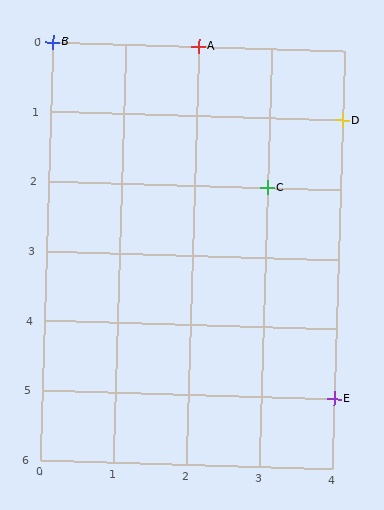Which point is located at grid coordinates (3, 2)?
Point C is at (3, 2).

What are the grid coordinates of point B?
Point B is at grid coordinates (0, 0).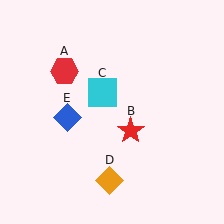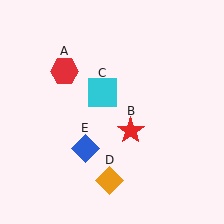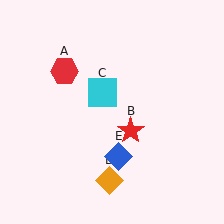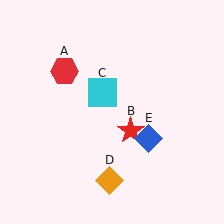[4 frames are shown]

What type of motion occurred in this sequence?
The blue diamond (object E) rotated counterclockwise around the center of the scene.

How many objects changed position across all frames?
1 object changed position: blue diamond (object E).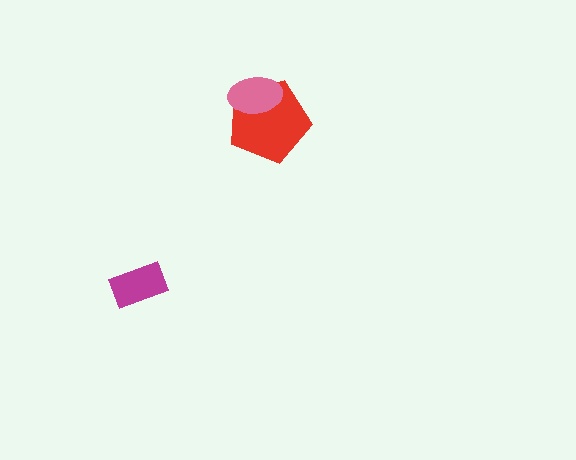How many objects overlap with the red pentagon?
1 object overlaps with the red pentagon.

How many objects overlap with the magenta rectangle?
0 objects overlap with the magenta rectangle.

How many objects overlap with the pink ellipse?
1 object overlaps with the pink ellipse.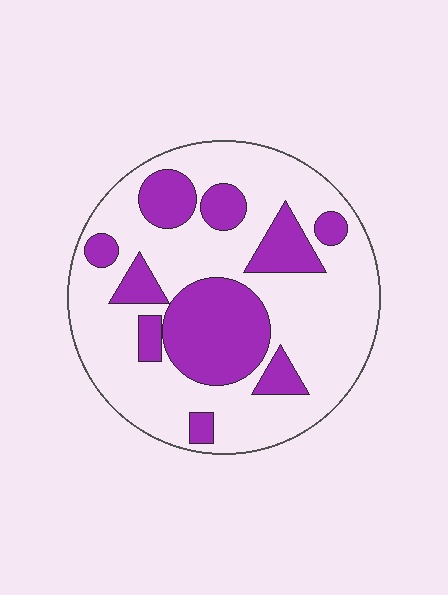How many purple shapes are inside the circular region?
10.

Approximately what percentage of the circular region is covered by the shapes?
Approximately 30%.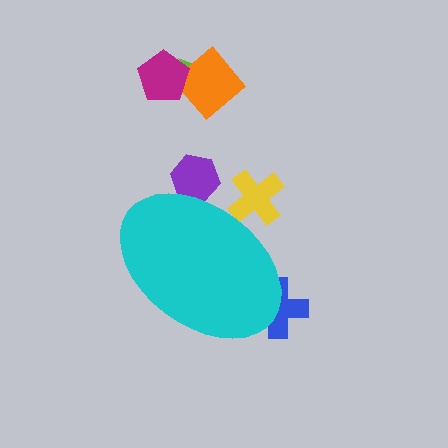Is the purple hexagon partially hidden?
Yes, the purple hexagon is partially hidden behind the cyan ellipse.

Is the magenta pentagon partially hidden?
No, the magenta pentagon is fully visible.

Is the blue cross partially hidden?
Yes, the blue cross is partially hidden behind the cyan ellipse.